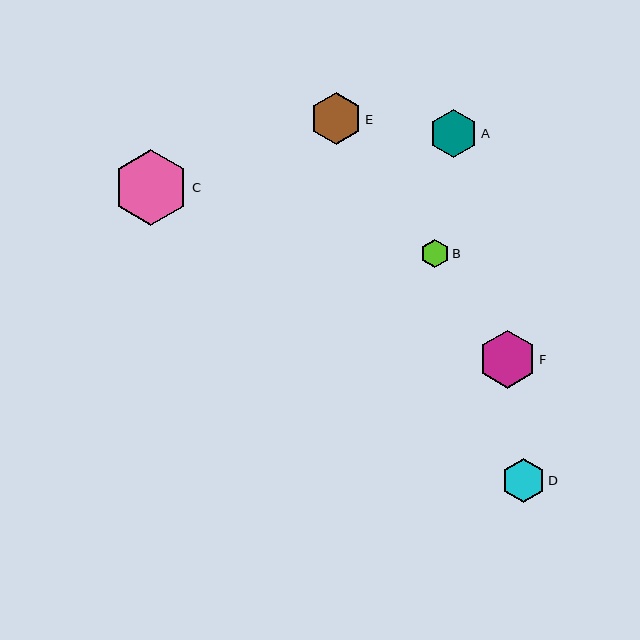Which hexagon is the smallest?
Hexagon B is the smallest with a size of approximately 28 pixels.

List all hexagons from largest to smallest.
From largest to smallest: C, F, E, A, D, B.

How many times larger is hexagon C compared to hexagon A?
Hexagon C is approximately 1.6 times the size of hexagon A.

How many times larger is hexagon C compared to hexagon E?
Hexagon C is approximately 1.4 times the size of hexagon E.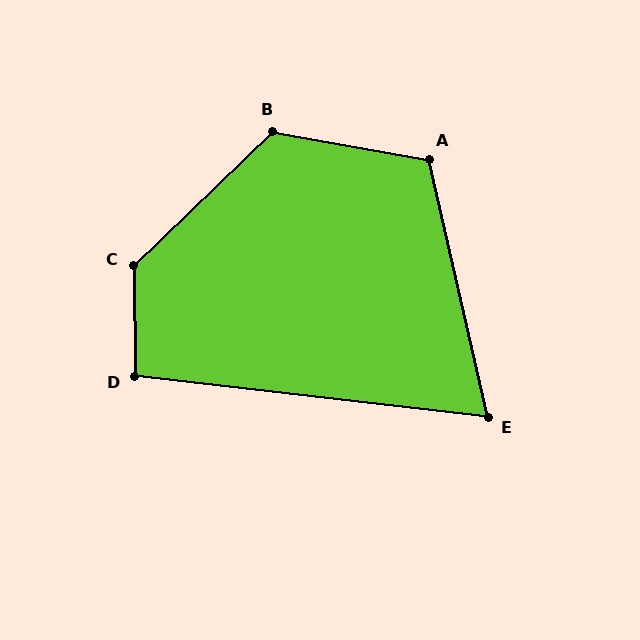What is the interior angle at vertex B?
Approximately 126 degrees (obtuse).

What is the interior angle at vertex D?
Approximately 97 degrees (obtuse).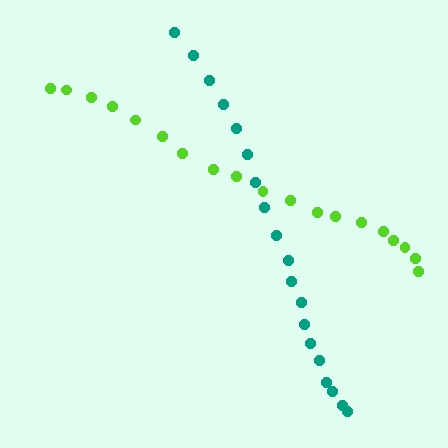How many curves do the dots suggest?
There are 2 distinct paths.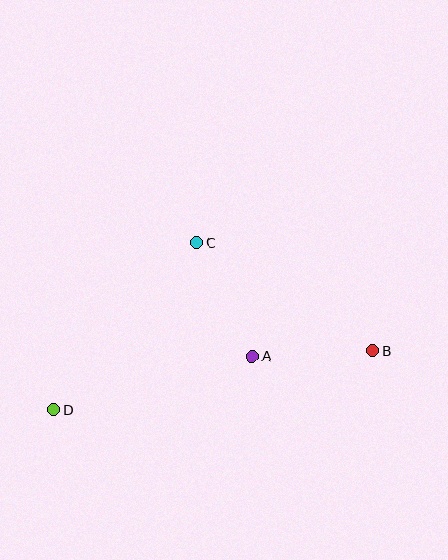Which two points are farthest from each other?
Points B and D are farthest from each other.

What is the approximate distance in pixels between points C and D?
The distance between C and D is approximately 220 pixels.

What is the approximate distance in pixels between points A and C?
The distance between A and C is approximately 126 pixels.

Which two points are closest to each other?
Points A and B are closest to each other.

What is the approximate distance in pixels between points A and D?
The distance between A and D is approximately 206 pixels.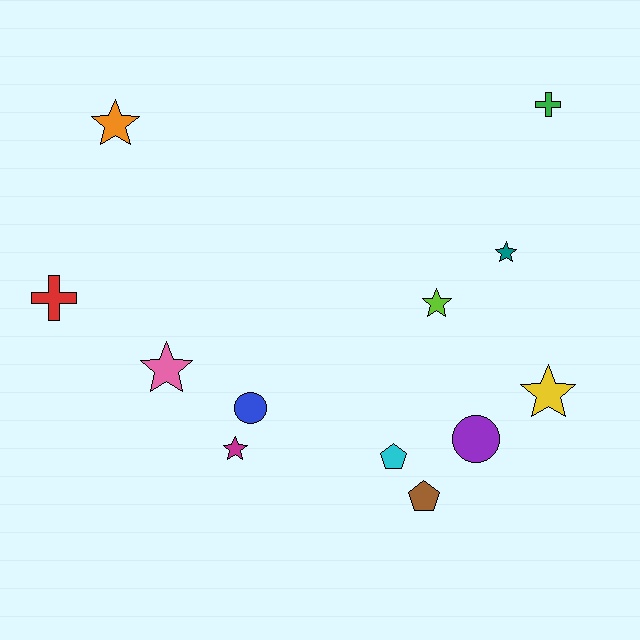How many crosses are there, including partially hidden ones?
There are 2 crosses.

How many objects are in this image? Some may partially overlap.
There are 12 objects.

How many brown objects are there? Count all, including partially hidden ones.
There is 1 brown object.